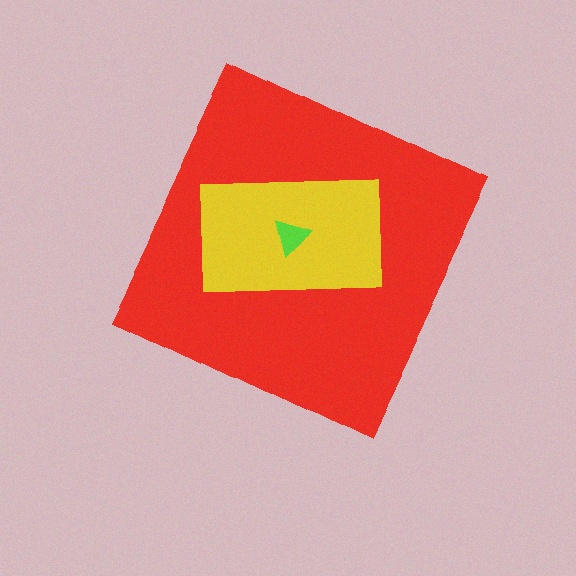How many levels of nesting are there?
3.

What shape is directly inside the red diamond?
The yellow rectangle.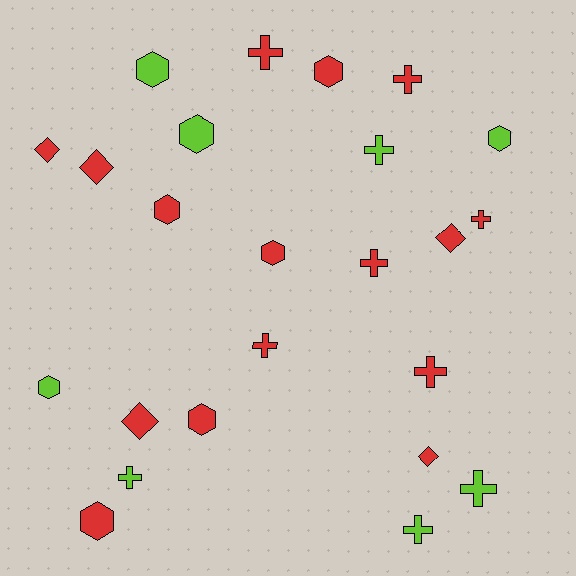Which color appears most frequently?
Red, with 16 objects.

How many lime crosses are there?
There are 4 lime crosses.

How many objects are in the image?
There are 24 objects.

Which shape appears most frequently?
Cross, with 10 objects.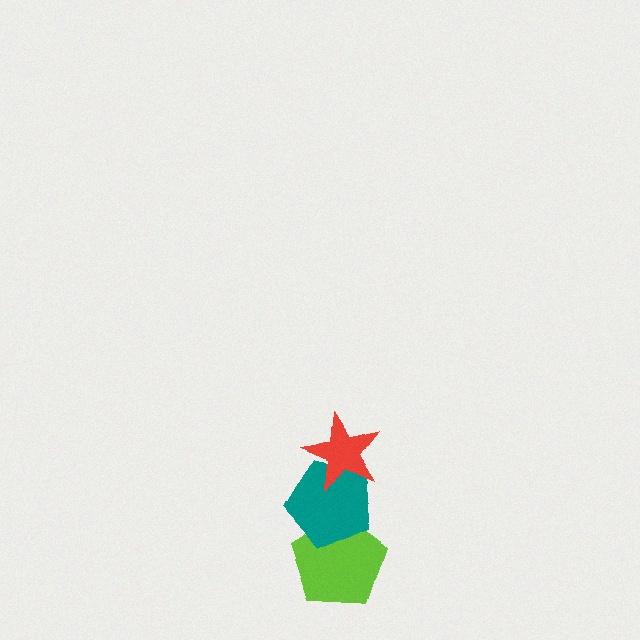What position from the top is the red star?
The red star is 1st from the top.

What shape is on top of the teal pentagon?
The red star is on top of the teal pentagon.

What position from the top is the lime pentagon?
The lime pentagon is 3rd from the top.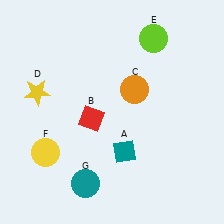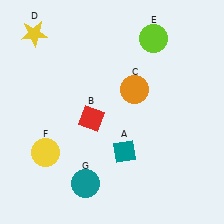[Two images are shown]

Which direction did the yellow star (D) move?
The yellow star (D) moved up.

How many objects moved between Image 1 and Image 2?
1 object moved between the two images.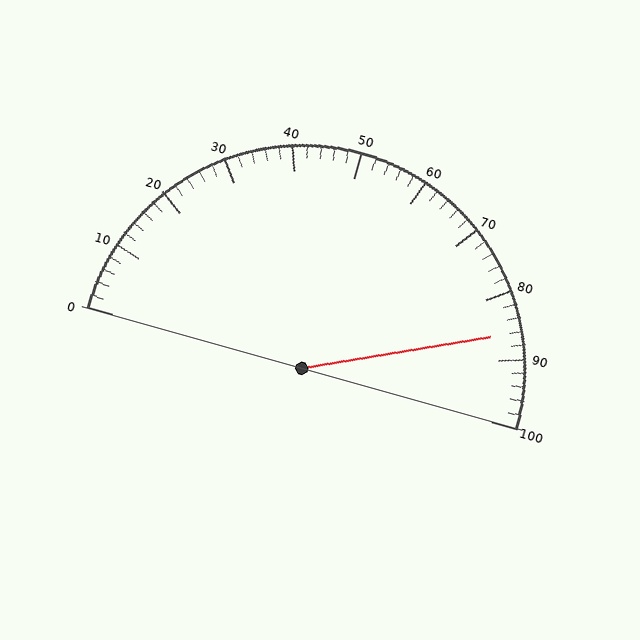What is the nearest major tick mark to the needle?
The nearest major tick mark is 90.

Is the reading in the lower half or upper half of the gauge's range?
The reading is in the upper half of the range (0 to 100).